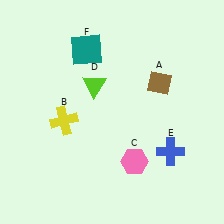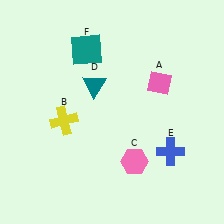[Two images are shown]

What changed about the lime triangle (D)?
In Image 1, D is lime. In Image 2, it changed to teal.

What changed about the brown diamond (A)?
In Image 1, A is brown. In Image 2, it changed to pink.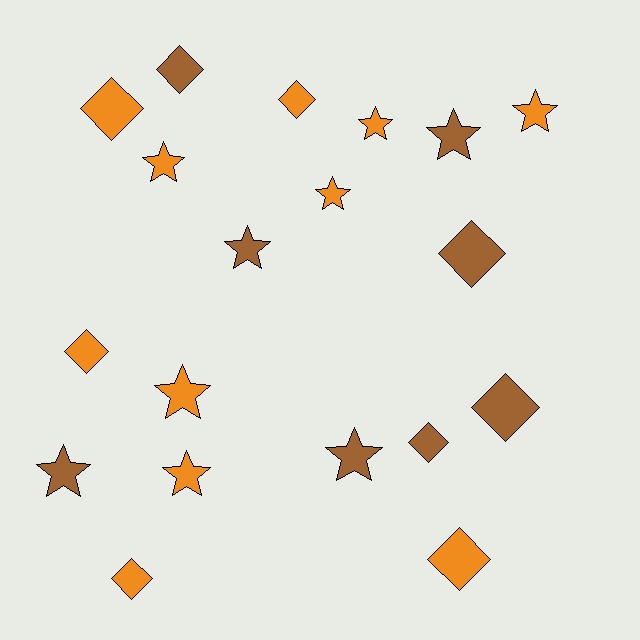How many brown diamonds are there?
There are 4 brown diamonds.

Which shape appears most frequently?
Star, with 10 objects.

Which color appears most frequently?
Orange, with 11 objects.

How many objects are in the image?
There are 19 objects.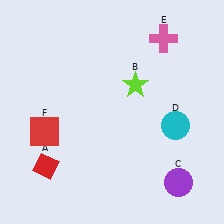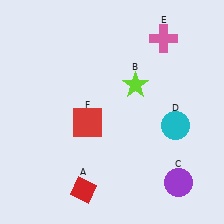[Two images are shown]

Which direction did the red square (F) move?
The red square (F) moved right.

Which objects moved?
The objects that moved are: the red diamond (A), the red square (F).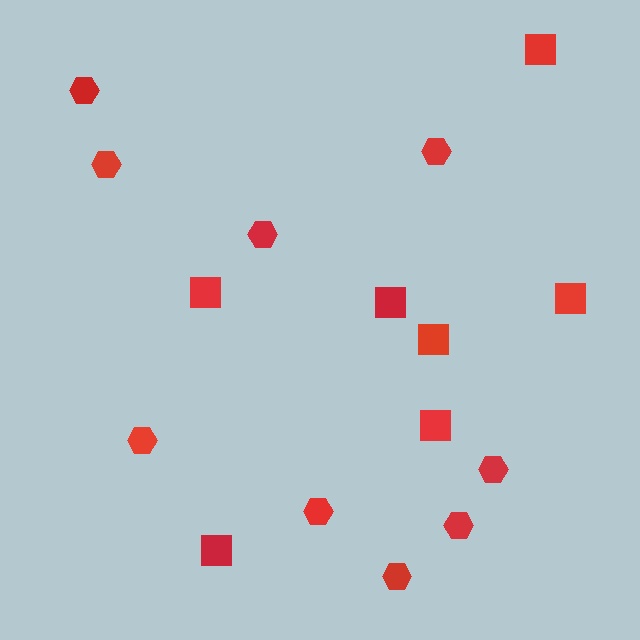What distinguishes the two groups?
There are 2 groups: one group of squares (7) and one group of hexagons (9).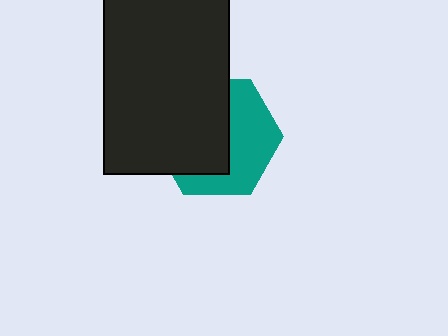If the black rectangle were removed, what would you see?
You would see the complete teal hexagon.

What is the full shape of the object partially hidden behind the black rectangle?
The partially hidden object is a teal hexagon.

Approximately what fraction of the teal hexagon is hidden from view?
Roughly 54% of the teal hexagon is hidden behind the black rectangle.